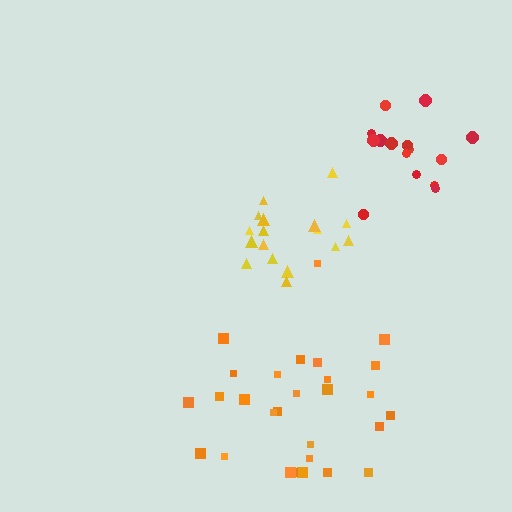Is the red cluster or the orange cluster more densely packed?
Red.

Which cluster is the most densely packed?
Red.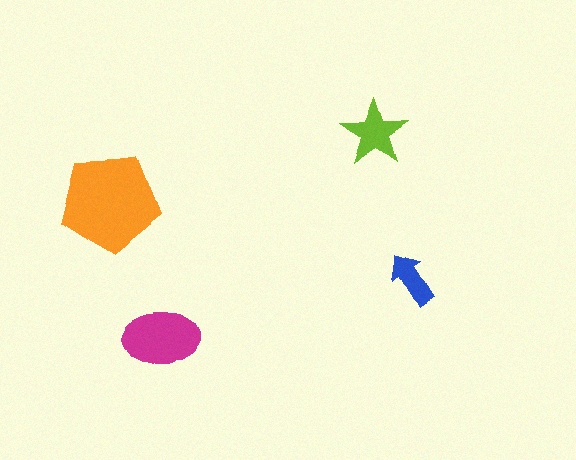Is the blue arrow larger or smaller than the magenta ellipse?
Smaller.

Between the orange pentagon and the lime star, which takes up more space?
The orange pentagon.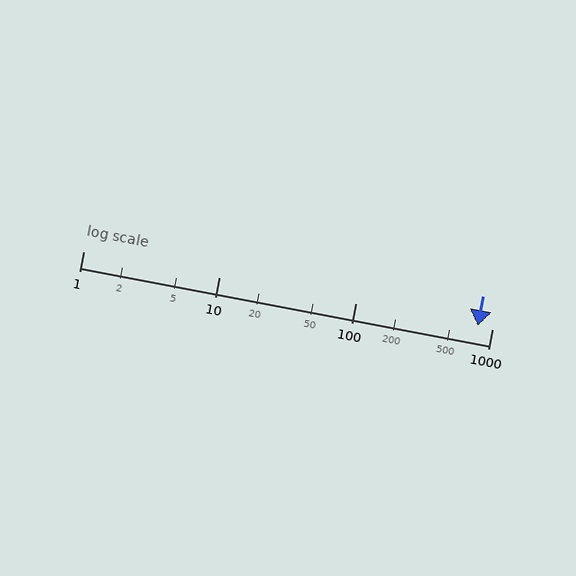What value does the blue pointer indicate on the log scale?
The pointer indicates approximately 780.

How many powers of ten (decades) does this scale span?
The scale spans 3 decades, from 1 to 1000.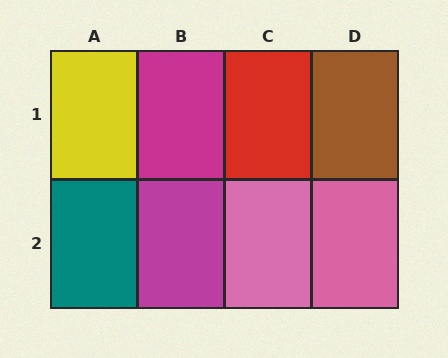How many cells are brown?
1 cell is brown.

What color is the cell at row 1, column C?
Red.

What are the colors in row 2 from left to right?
Teal, magenta, pink, pink.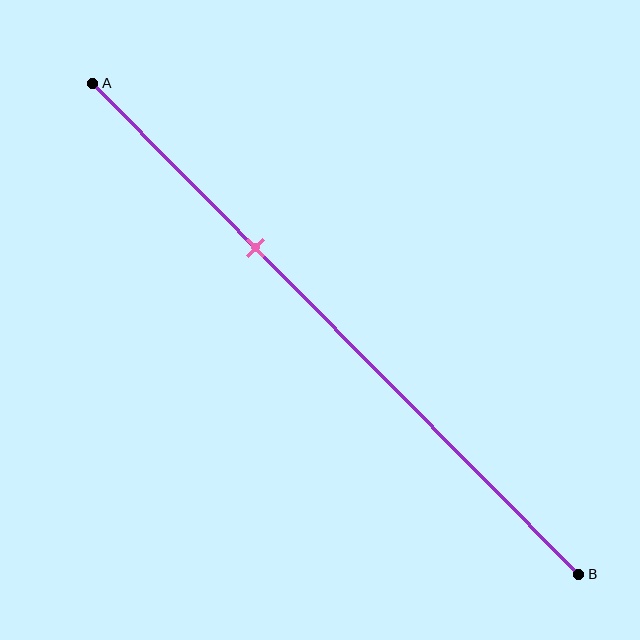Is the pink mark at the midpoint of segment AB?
No, the mark is at about 35% from A, not at the 50% midpoint.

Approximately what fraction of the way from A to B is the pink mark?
The pink mark is approximately 35% of the way from A to B.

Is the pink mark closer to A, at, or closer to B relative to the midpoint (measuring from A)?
The pink mark is closer to point A than the midpoint of segment AB.